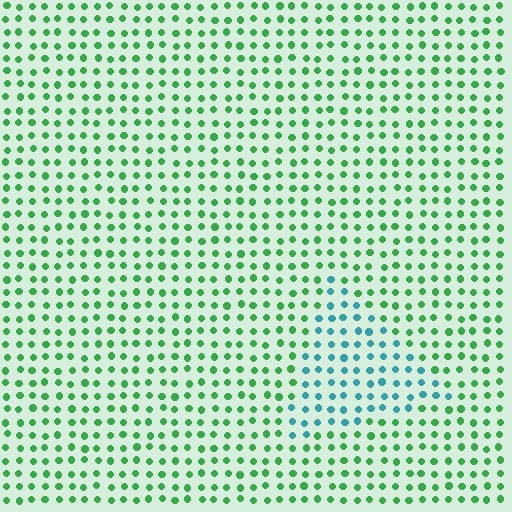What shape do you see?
I see a triangle.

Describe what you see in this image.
The image is filled with small green elements in a uniform arrangement. A triangle-shaped region is visible where the elements are tinted to a slightly different hue, forming a subtle color boundary.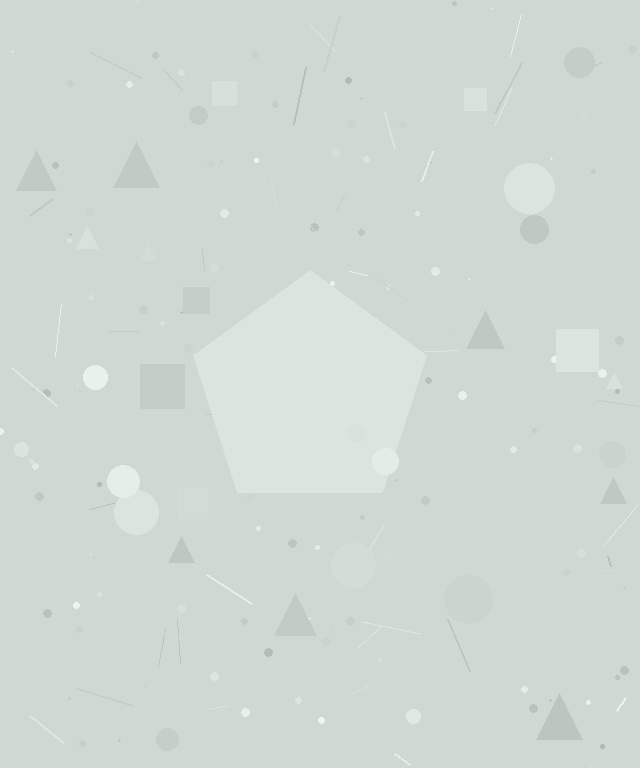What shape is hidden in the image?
A pentagon is hidden in the image.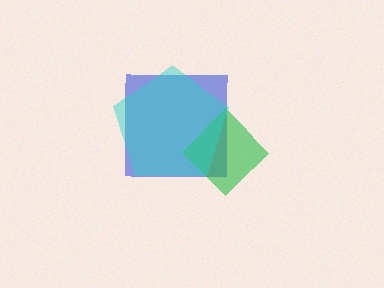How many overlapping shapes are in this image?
There are 3 overlapping shapes in the image.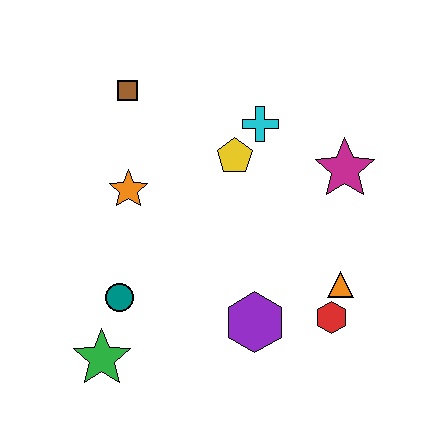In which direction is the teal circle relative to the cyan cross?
The teal circle is below the cyan cross.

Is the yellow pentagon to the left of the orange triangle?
Yes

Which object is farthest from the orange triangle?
The brown square is farthest from the orange triangle.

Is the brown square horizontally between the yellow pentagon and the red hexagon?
No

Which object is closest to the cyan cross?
The yellow pentagon is closest to the cyan cross.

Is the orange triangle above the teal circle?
Yes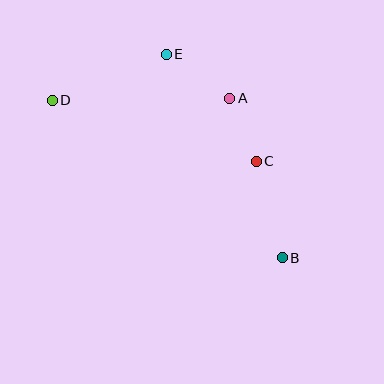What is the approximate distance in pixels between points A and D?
The distance between A and D is approximately 178 pixels.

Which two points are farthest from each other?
Points B and D are farthest from each other.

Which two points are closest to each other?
Points A and C are closest to each other.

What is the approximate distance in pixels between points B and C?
The distance between B and C is approximately 100 pixels.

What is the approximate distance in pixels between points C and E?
The distance between C and E is approximately 140 pixels.